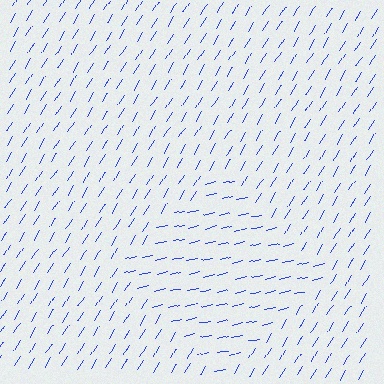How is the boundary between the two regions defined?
The boundary is defined purely by a change in line orientation (approximately 45 degrees difference). All lines are the same color and thickness.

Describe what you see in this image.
The image is filled with small blue line segments. A diamond region in the image has lines oriented differently from the surrounding lines, creating a visible texture boundary.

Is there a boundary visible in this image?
Yes, there is a texture boundary formed by a change in line orientation.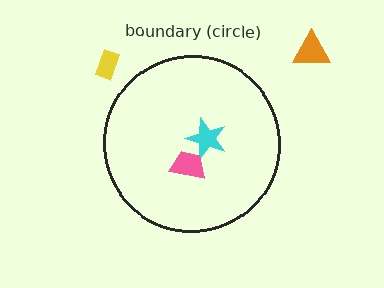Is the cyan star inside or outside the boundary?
Inside.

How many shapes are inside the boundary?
2 inside, 2 outside.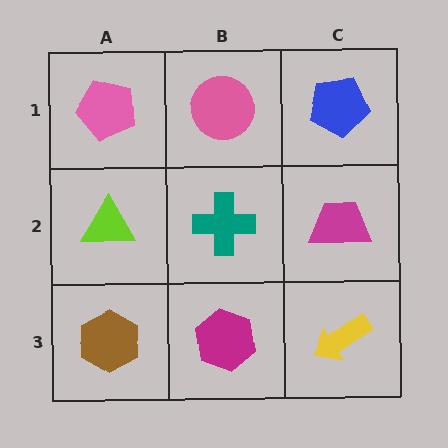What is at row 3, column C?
A yellow arrow.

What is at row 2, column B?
A teal cross.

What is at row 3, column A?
A brown hexagon.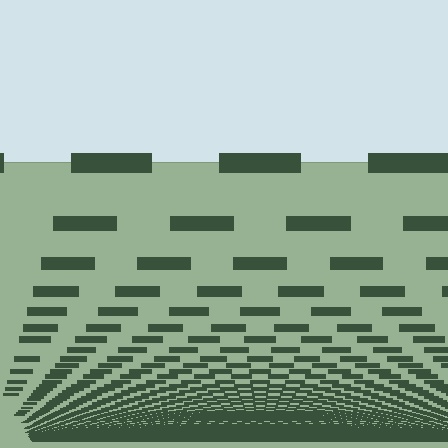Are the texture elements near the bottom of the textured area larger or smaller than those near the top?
Smaller. The gradient is inverted — elements near the bottom are smaller and denser.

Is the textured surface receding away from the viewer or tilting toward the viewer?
The surface appears to tilt toward the viewer. Texture elements get larger and sparser toward the top.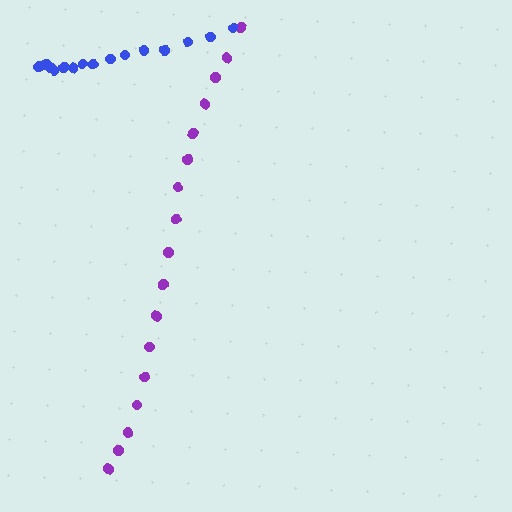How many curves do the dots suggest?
There are 2 distinct paths.